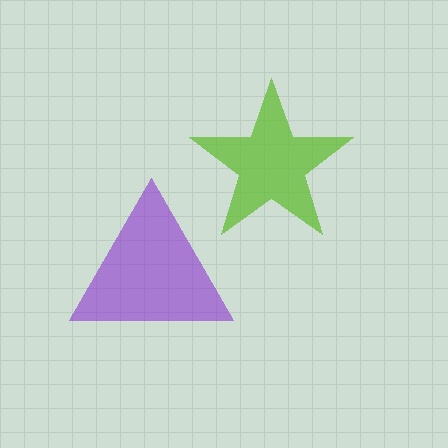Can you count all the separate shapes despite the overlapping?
Yes, there are 2 separate shapes.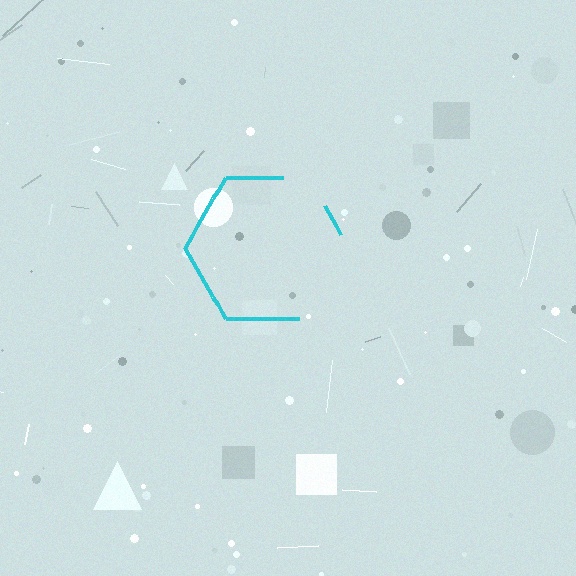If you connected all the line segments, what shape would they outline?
They would outline a hexagon.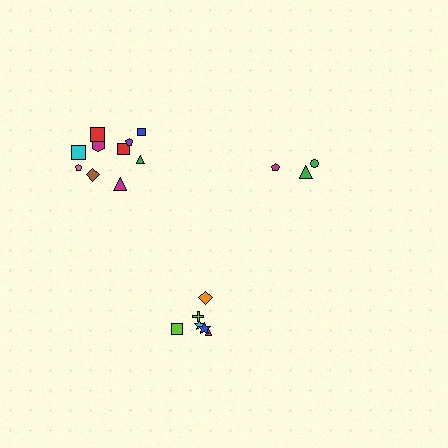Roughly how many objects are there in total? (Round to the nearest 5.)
Roughly 20 objects in total.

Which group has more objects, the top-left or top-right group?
The top-left group.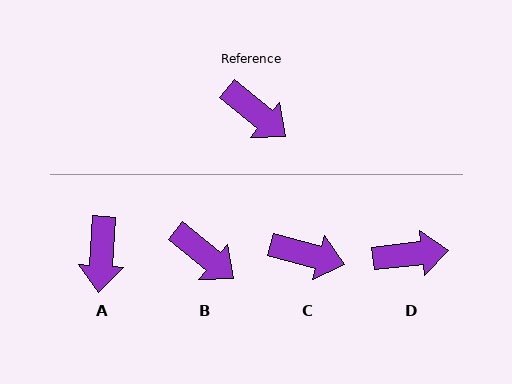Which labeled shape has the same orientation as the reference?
B.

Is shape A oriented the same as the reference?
No, it is off by about 54 degrees.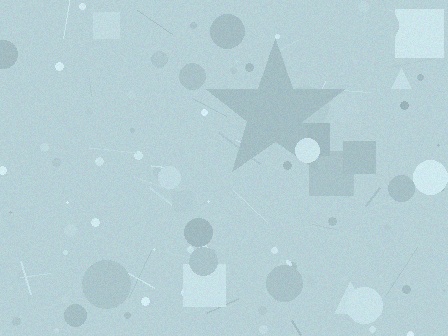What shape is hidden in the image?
A star is hidden in the image.